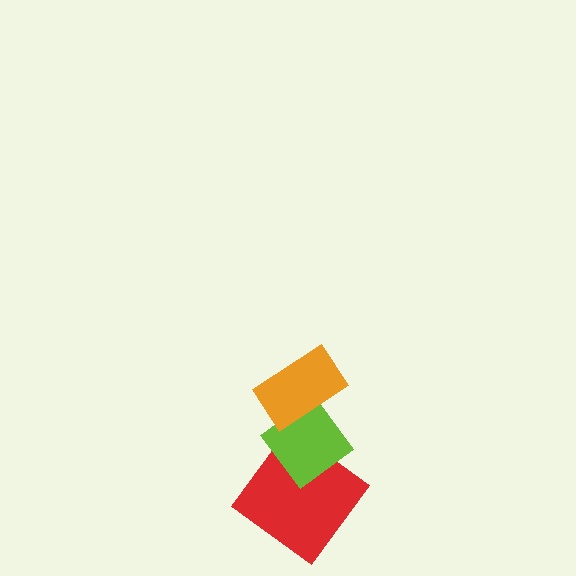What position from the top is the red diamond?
The red diamond is 3rd from the top.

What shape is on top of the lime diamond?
The orange rectangle is on top of the lime diamond.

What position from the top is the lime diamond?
The lime diamond is 2nd from the top.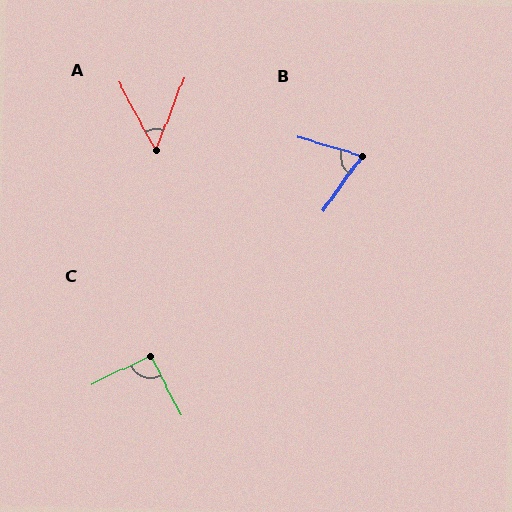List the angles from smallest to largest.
A (50°), B (71°), C (92°).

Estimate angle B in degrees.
Approximately 71 degrees.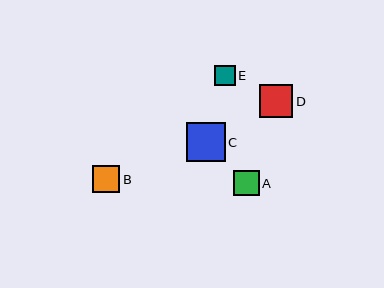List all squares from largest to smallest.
From largest to smallest: C, D, B, A, E.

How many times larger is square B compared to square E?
Square B is approximately 1.3 times the size of square E.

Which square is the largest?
Square C is the largest with a size of approximately 38 pixels.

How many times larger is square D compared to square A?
Square D is approximately 1.3 times the size of square A.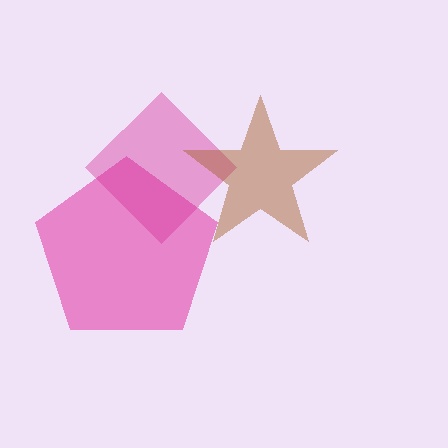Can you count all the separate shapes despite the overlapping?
Yes, there are 3 separate shapes.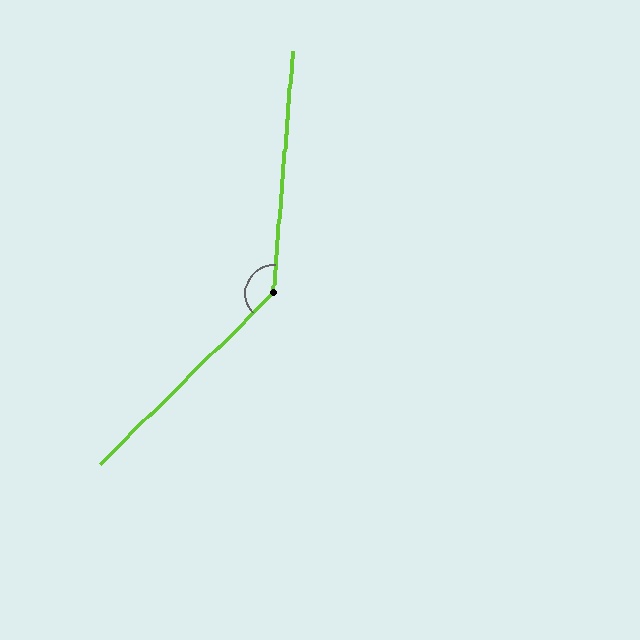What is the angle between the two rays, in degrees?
Approximately 139 degrees.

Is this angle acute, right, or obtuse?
It is obtuse.